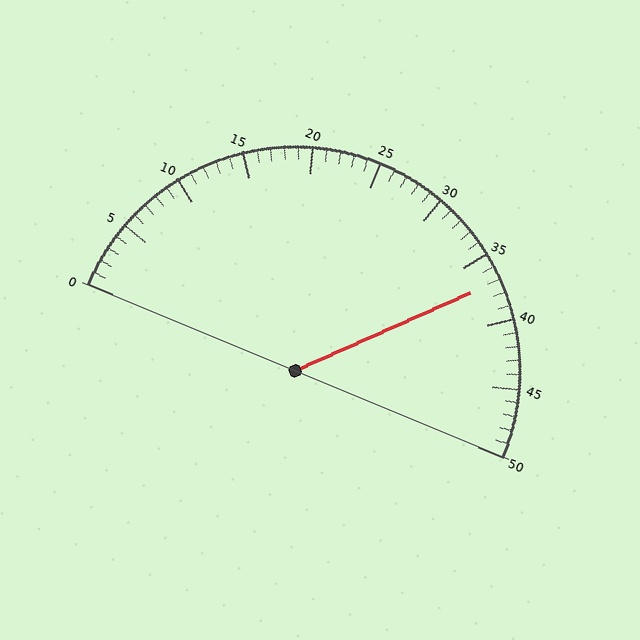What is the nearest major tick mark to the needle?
The nearest major tick mark is 35.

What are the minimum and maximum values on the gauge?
The gauge ranges from 0 to 50.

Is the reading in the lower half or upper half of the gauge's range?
The reading is in the upper half of the range (0 to 50).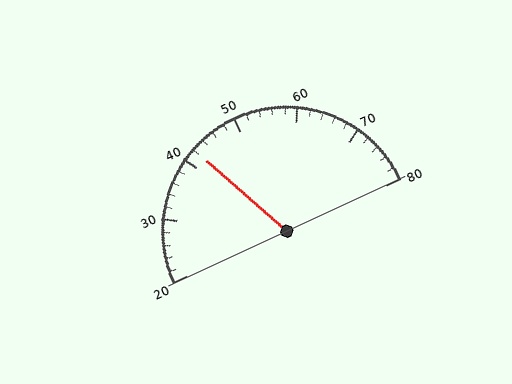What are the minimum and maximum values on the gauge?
The gauge ranges from 20 to 80.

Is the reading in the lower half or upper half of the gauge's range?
The reading is in the lower half of the range (20 to 80).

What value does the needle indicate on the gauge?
The needle indicates approximately 42.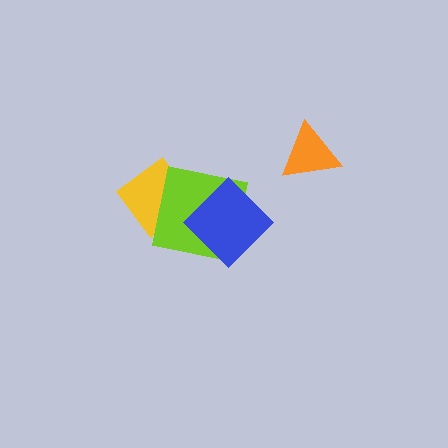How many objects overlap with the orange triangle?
0 objects overlap with the orange triangle.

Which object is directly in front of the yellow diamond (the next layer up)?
The lime square is directly in front of the yellow diamond.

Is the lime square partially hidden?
Yes, it is partially covered by another shape.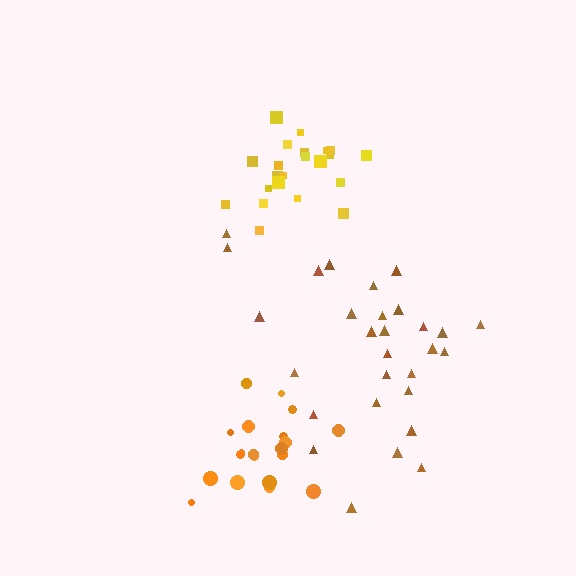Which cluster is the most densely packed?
Yellow.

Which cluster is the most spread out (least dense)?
Brown.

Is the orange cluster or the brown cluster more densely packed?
Orange.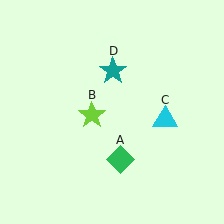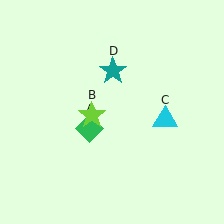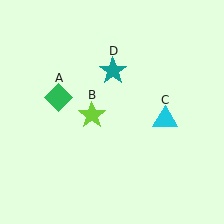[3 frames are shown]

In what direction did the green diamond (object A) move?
The green diamond (object A) moved up and to the left.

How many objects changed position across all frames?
1 object changed position: green diamond (object A).